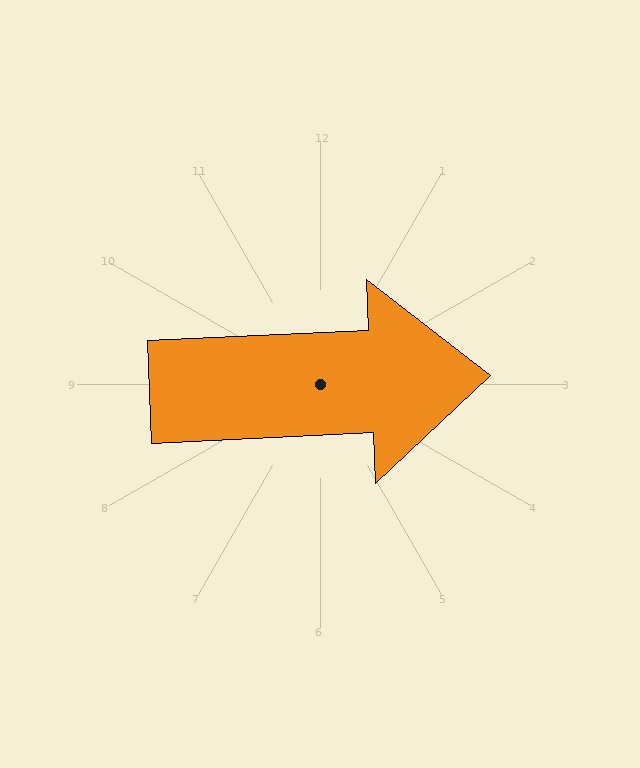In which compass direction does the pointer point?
East.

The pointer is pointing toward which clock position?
Roughly 3 o'clock.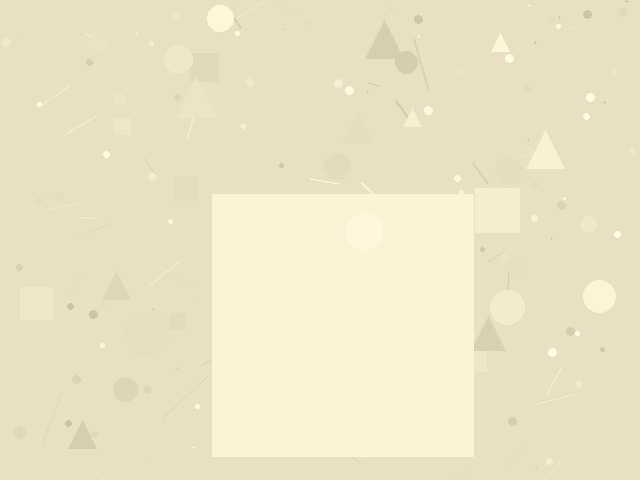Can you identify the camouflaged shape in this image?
The camouflaged shape is a square.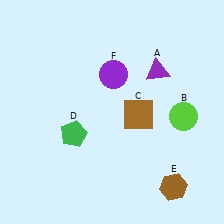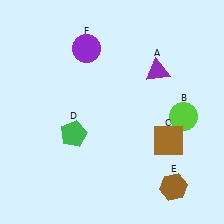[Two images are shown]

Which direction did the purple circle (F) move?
The purple circle (F) moved left.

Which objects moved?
The objects that moved are: the brown square (C), the purple circle (F).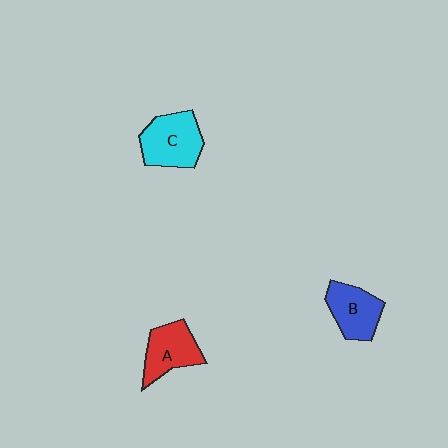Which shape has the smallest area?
Shape B (blue).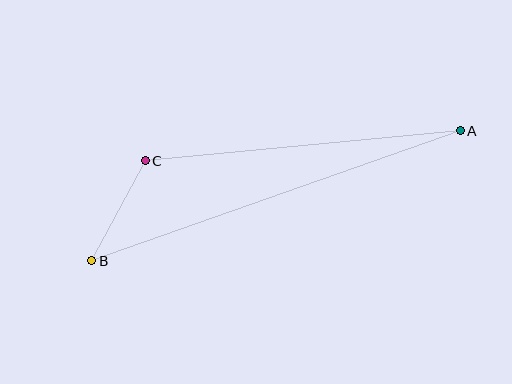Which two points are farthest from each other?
Points A and B are farthest from each other.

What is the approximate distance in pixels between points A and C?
The distance between A and C is approximately 317 pixels.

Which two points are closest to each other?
Points B and C are closest to each other.